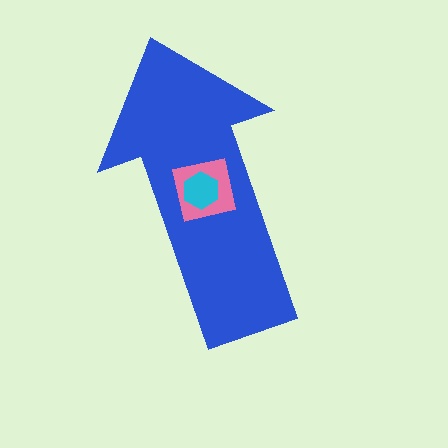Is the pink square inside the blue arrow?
Yes.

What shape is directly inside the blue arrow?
The pink square.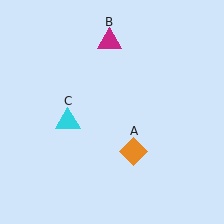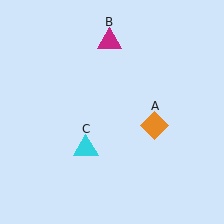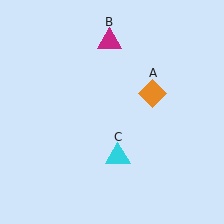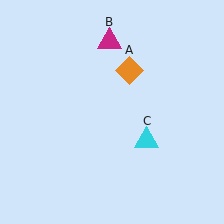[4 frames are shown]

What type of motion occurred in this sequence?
The orange diamond (object A), cyan triangle (object C) rotated counterclockwise around the center of the scene.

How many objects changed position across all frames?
2 objects changed position: orange diamond (object A), cyan triangle (object C).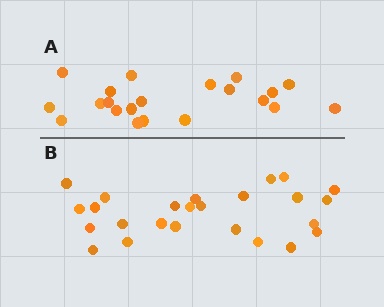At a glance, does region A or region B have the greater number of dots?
Region B (the bottom region) has more dots.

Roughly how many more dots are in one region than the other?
Region B has about 4 more dots than region A.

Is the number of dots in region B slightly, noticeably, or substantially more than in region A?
Region B has only slightly more — the two regions are fairly close. The ratio is roughly 1.2 to 1.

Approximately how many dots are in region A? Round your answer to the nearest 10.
About 20 dots. (The exact count is 21, which rounds to 20.)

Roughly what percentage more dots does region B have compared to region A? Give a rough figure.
About 20% more.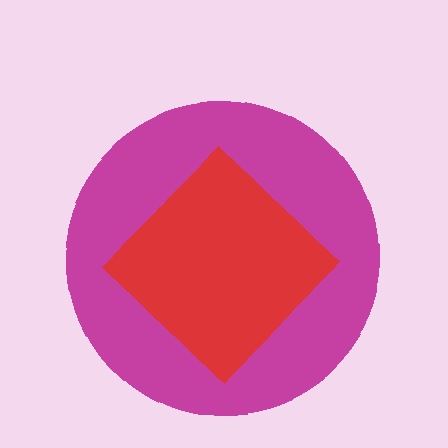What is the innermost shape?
The red diamond.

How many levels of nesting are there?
2.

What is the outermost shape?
The magenta circle.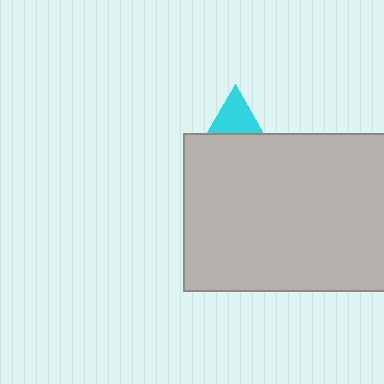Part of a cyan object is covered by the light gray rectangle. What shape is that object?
It is a triangle.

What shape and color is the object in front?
The object in front is a light gray rectangle.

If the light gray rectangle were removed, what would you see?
You would see the complete cyan triangle.